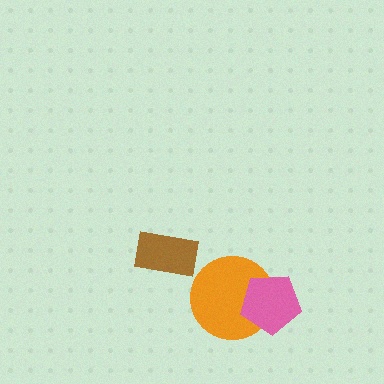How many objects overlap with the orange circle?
1 object overlaps with the orange circle.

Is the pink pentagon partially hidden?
No, no other shape covers it.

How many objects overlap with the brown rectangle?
0 objects overlap with the brown rectangle.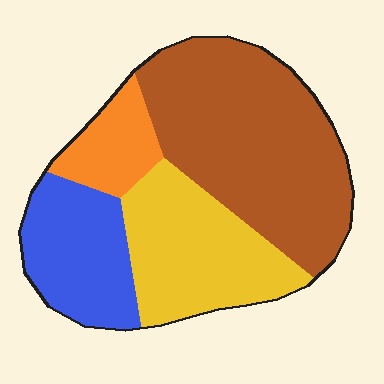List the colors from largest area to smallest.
From largest to smallest: brown, yellow, blue, orange.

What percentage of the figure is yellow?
Yellow covers roughly 25% of the figure.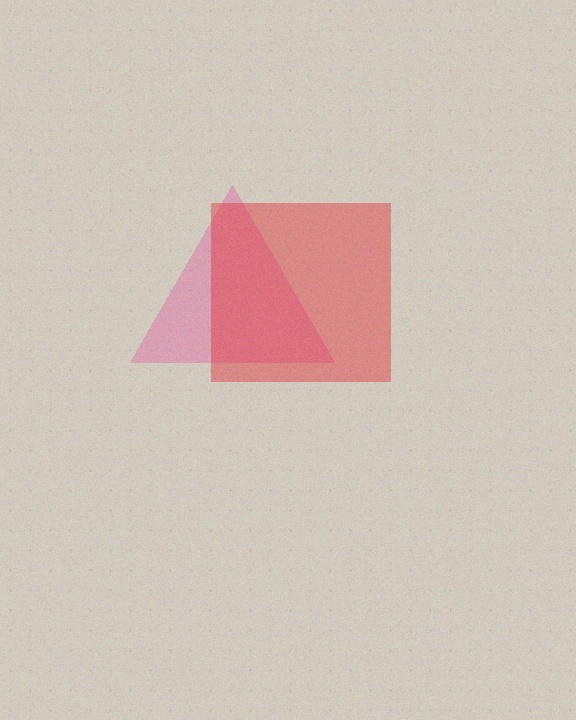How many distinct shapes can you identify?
There are 2 distinct shapes: a pink triangle, a red square.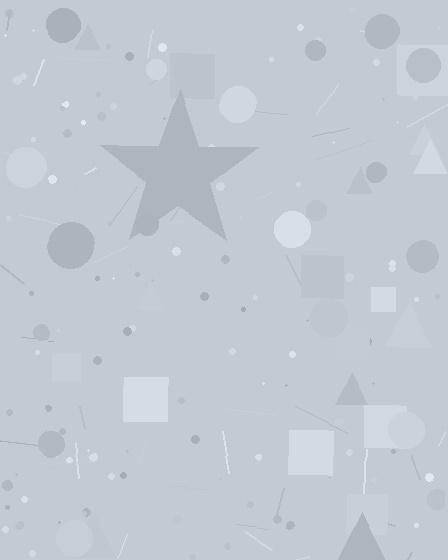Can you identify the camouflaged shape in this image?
The camouflaged shape is a star.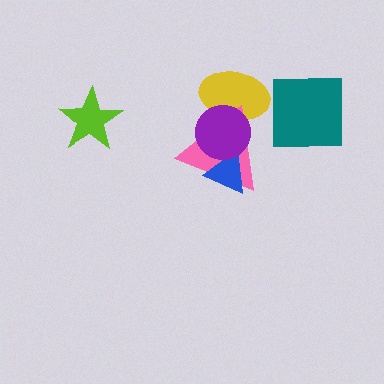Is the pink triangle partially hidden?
Yes, it is partially covered by another shape.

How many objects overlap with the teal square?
0 objects overlap with the teal square.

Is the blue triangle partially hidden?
Yes, it is partially covered by another shape.